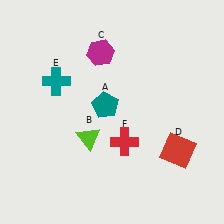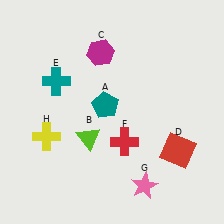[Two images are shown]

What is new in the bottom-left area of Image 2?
A yellow cross (H) was added in the bottom-left area of Image 2.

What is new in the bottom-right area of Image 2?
A pink star (G) was added in the bottom-right area of Image 2.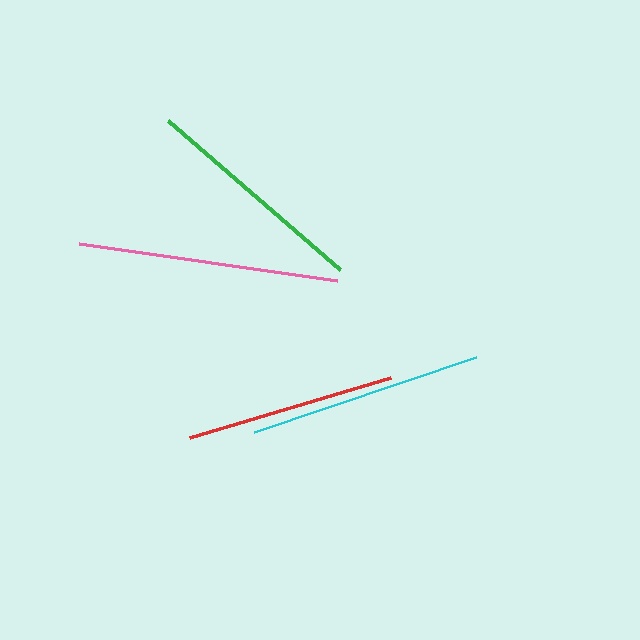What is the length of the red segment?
The red segment is approximately 210 pixels long.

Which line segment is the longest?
The pink line is the longest at approximately 261 pixels.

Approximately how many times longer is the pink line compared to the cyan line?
The pink line is approximately 1.1 times the length of the cyan line.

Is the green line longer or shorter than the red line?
The green line is longer than the red line.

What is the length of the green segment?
The green segment is approximately 228 pixels long.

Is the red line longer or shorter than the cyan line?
The cyan line is longer than the red line.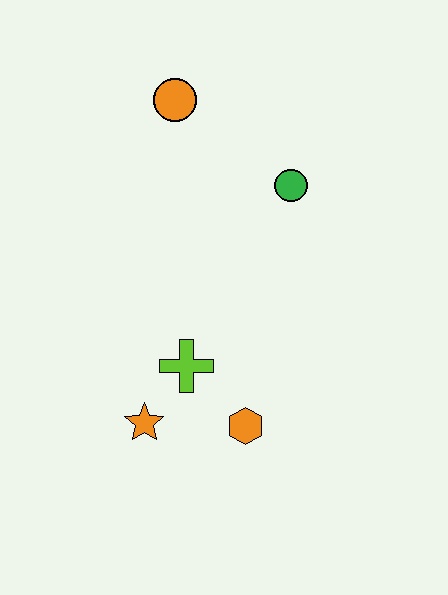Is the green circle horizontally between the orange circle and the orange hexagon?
No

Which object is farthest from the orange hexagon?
The orange circle is farthest from the orange hexagon.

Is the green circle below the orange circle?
Yes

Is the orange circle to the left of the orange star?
No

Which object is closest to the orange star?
The lime cross is closest to the orange star.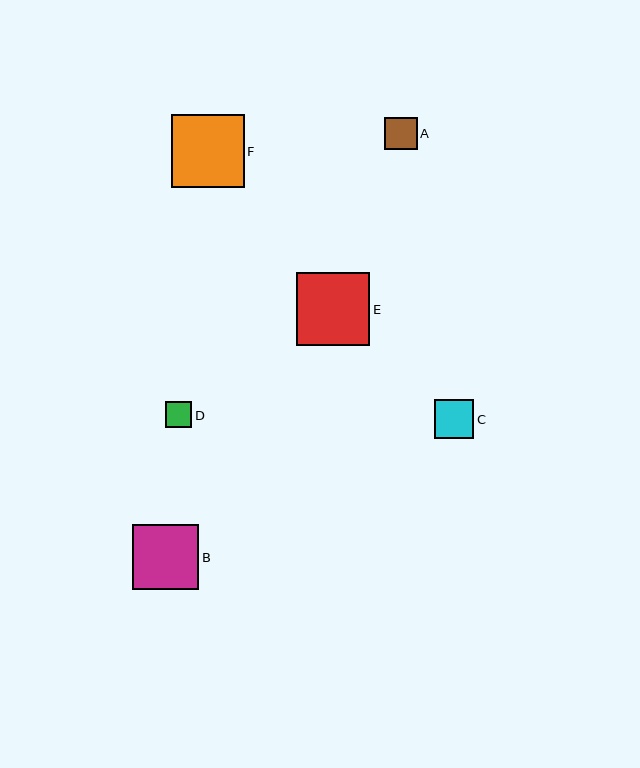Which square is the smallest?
Square D is the smallest with a size of approximately 26 pixels.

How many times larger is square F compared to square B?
Square F is approximately 1.1 times the size of square B.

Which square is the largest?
Square E is the largest with a size of approximately 73 pixels.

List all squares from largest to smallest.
From largest to smallest: E, F, B, C, A, D.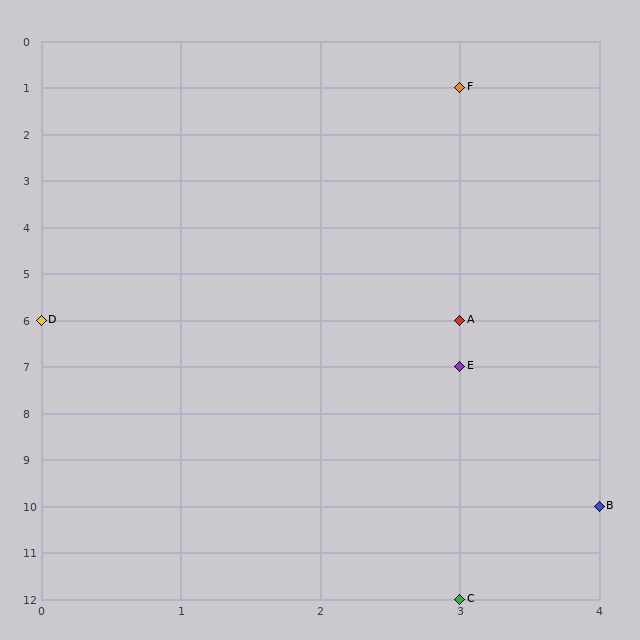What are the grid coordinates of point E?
Point E is at grid coordinates (3, 7).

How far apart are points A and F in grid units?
Points A and F are 5 rows apart.